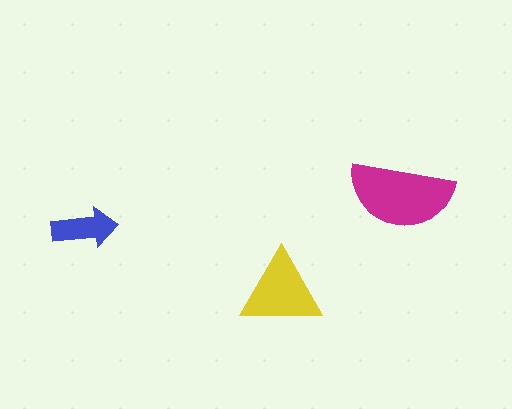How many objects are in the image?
There are 3 objects in the image.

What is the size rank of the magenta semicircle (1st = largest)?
1st.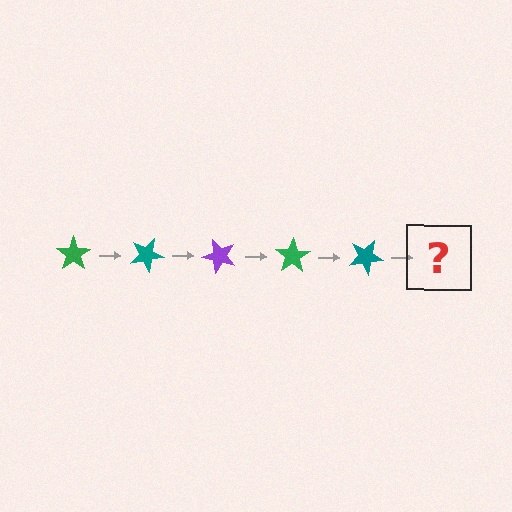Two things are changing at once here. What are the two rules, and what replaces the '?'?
The two rules are that it rotates 25 degrees each step and the color cycles through green, teal, and purple. The '?' should be a purple star, rotated 125 degrees from the start.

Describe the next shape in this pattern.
It should be a purple star, rotated 125 degrees from the start.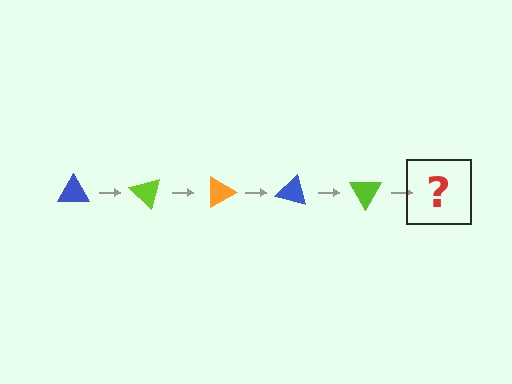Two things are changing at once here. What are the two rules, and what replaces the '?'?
The two rules are that it rotates 45 degrees each step and the color cycles through blue, lime, and orange. The '?' should be an orange triangle, rotated 225 degrees from the start.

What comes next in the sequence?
The next element should be an orange triangle, rotated 225 degrees from the start.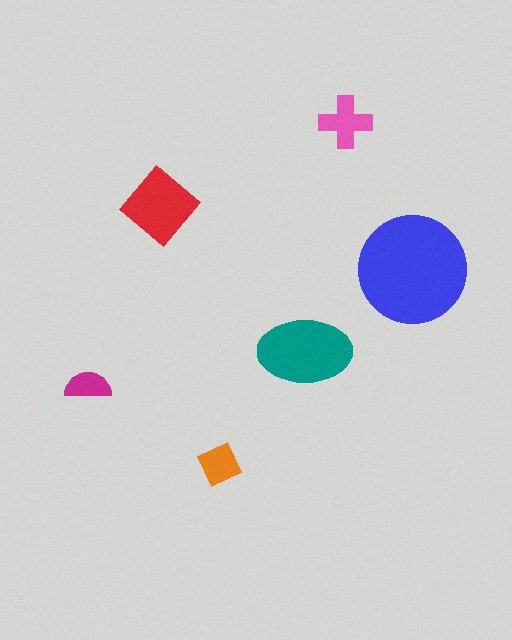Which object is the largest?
The blue circle.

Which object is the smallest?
The magenta semicircle.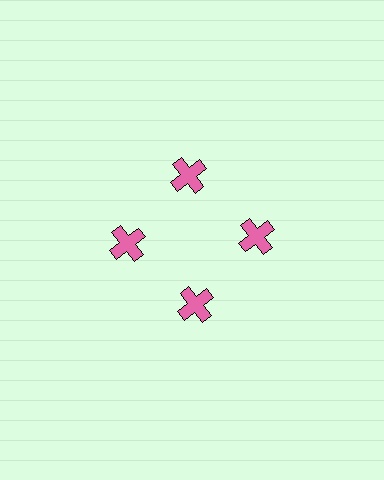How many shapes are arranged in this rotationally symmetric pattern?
There are 4 shapes, arranged in 4 groups of 1.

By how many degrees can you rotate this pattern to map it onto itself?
The pattern maps onto itself every 90 degrees of rotation.